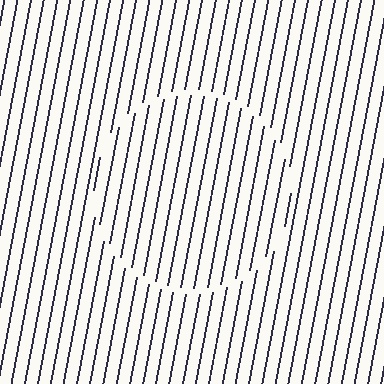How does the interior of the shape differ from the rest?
The interior of the shape contains the same grating, shifted by half a period — the contour is defined by the phase discontinuity where line-ends from the inner and outer gratings abut.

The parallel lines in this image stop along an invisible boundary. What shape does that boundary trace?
An illusory circle. The interior of the shape contains the same grating, shifted by half a period — the contour is defined by the phase discontinuity where line-ends from the inner and outer gratings abut.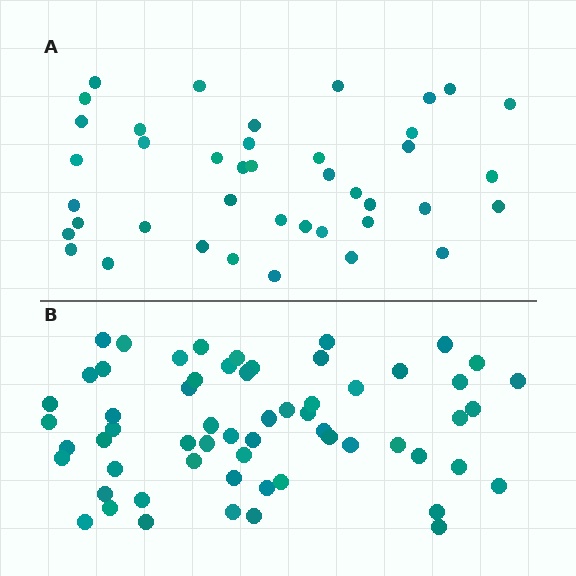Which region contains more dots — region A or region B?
Region B (the bottom region) has more dots.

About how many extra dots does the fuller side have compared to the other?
Region B has approximately 20 more dots than region A.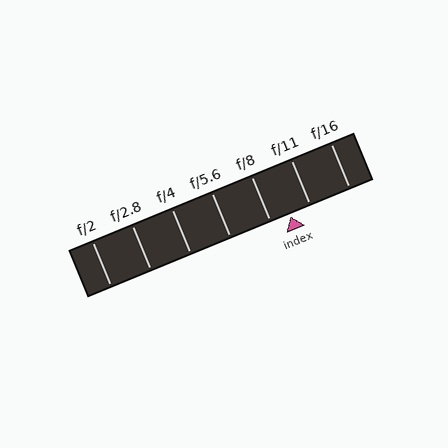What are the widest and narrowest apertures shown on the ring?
The widest aperture shown is f/2 and the narrowest is f/16.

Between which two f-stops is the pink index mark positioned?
The index mark is between f/8 and f/11.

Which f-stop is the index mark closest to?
The index mark is closest to f/11.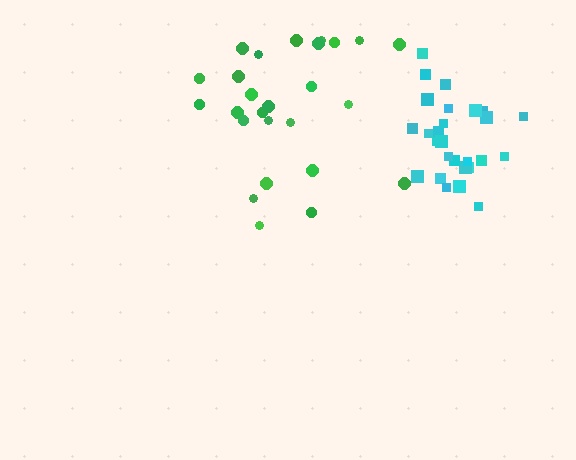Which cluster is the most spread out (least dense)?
Green.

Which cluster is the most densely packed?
Cyan.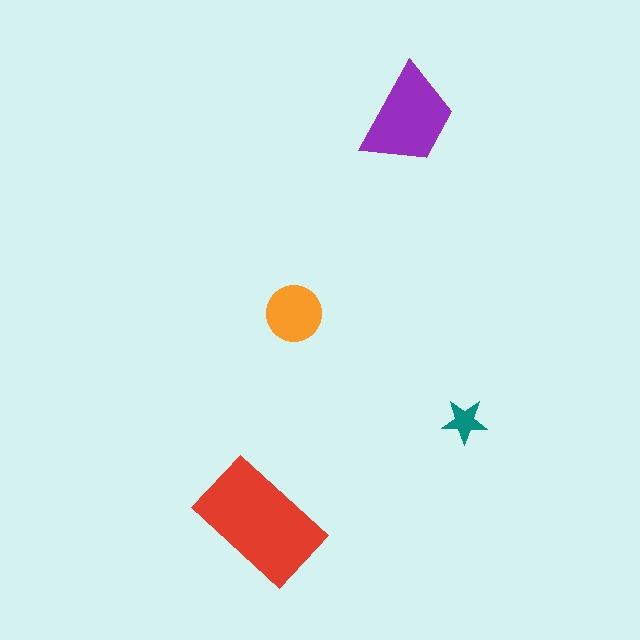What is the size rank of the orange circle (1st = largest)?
3rd.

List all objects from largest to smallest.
The red rectangle, the purple trapezoid, the orange circle, the teal star.